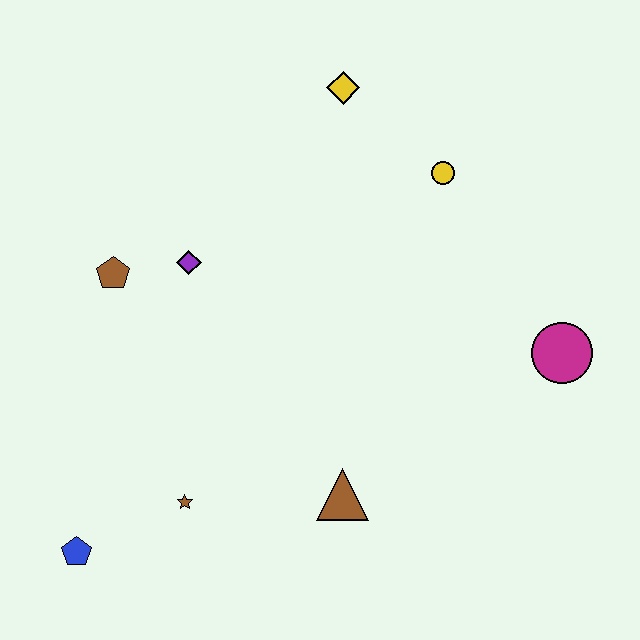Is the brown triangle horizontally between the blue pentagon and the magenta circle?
Yes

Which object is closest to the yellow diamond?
The yellow circle is closest to the yellow diamond.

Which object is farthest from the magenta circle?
The blue pentagon is farthest from the magenta circle.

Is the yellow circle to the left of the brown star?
No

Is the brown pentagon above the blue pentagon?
Yes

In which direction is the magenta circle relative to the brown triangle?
The magenta circle is to the right of the brown triangle.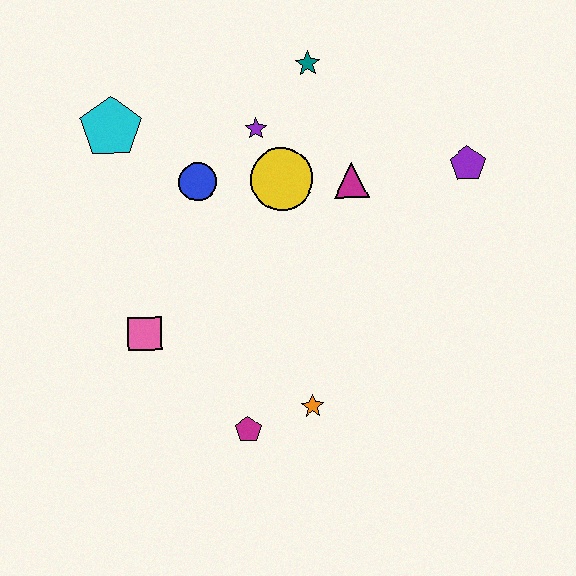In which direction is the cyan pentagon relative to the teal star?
The cyan pentagon is to the left of the teal star.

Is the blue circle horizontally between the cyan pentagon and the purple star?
Yes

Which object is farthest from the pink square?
The purple pentagon is farthest from the pink square.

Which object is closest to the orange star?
The magenta pentagon is closest to the orange star.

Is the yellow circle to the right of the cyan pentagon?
Yes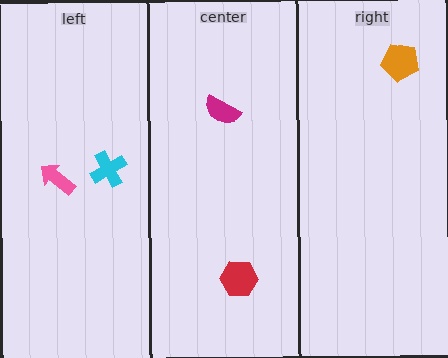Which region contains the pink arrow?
The left region.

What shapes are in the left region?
The cyan cross, the pink arrow.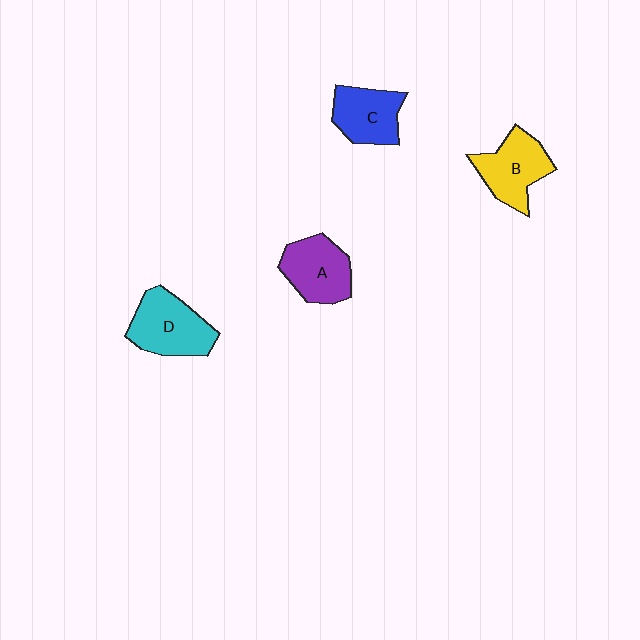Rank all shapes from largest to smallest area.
From largest to smallest: D (cyan), B (yellow), A (purple), C (blue).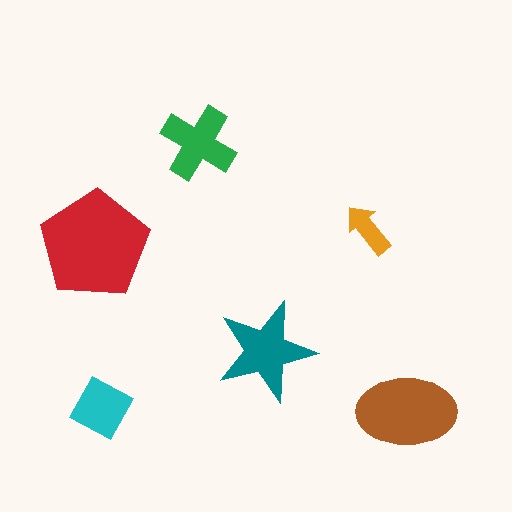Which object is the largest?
The red pentagon.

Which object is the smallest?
The orange arrow.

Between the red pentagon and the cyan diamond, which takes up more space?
The red pentagon.